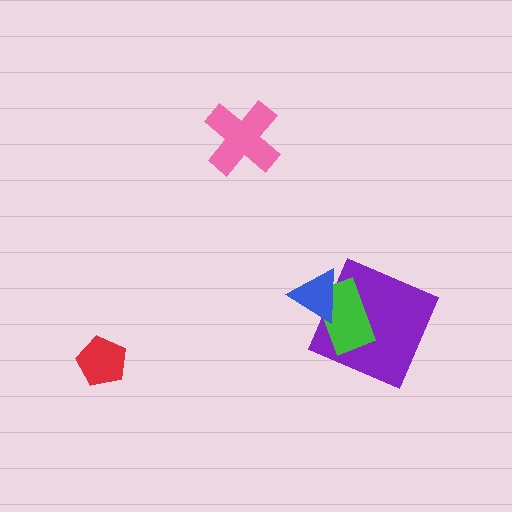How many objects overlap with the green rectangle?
2 objects overlap with the green rectangle.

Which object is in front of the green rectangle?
The blue triangle is in front of the green rectangle.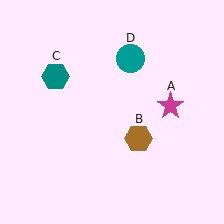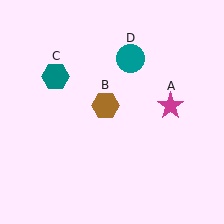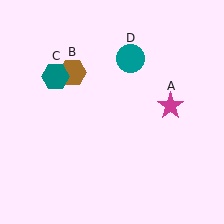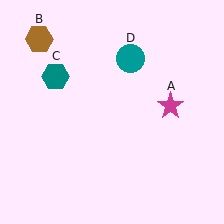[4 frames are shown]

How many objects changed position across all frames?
1 object changed position: brown hexagon (object B).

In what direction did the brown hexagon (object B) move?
The brown hexagon (object B) moved up and to the left.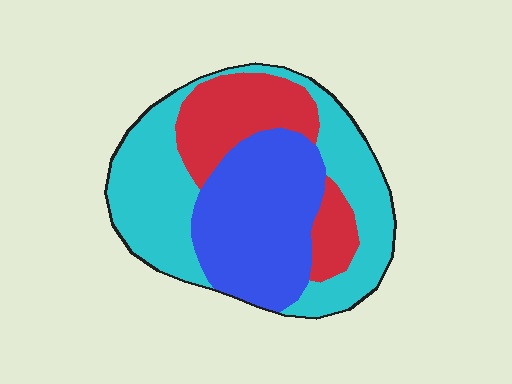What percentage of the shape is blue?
Blue covers 34% of the shape.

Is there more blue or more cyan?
Cyan.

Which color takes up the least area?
Red, at roughly 25%.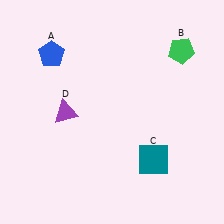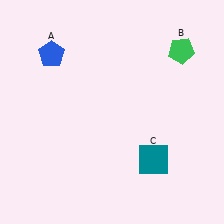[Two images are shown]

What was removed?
The purple triangle (D) was removed in Image 2.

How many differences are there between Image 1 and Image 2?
There is 1 difference between the two images.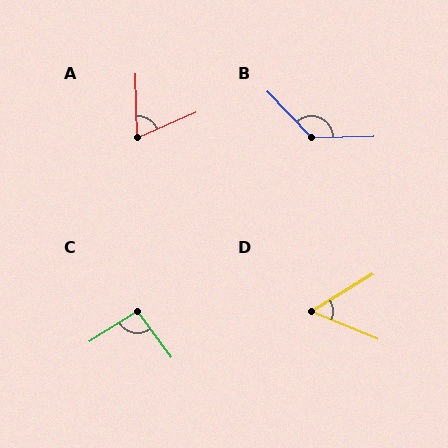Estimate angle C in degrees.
Approximately 94 degrees.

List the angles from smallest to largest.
D (54°), A (68°), C (94°), B (132°).